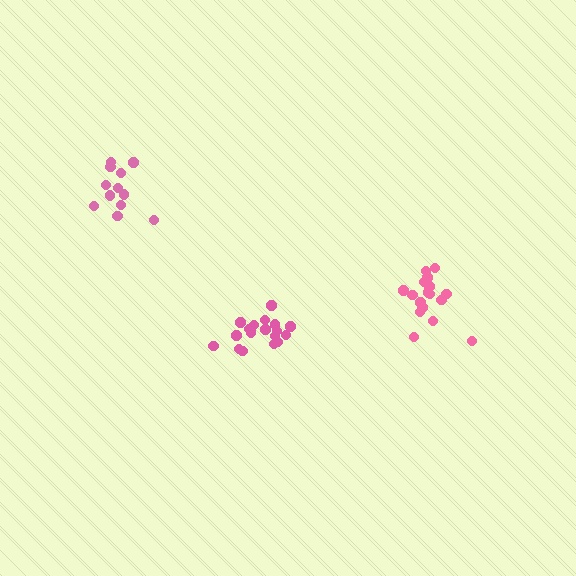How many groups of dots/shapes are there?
There are 3 groups.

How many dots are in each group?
Group 1: 12 dots, Group 2: 18 dots, Group 3: 17 dots (47 total).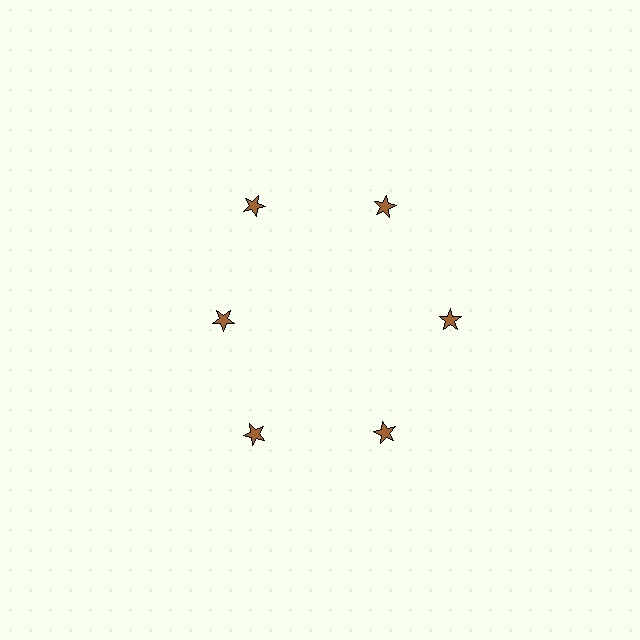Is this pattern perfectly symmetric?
No. The 6 brown stars are arranged in a ring, but one element near the 9 o'clock position is pulled inward toward the center, breaking the 6-fold rotational symmetry.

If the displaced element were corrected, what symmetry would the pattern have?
It would have 6-fold rotational symmetry — the pattern would map onto itself every 60 degrees.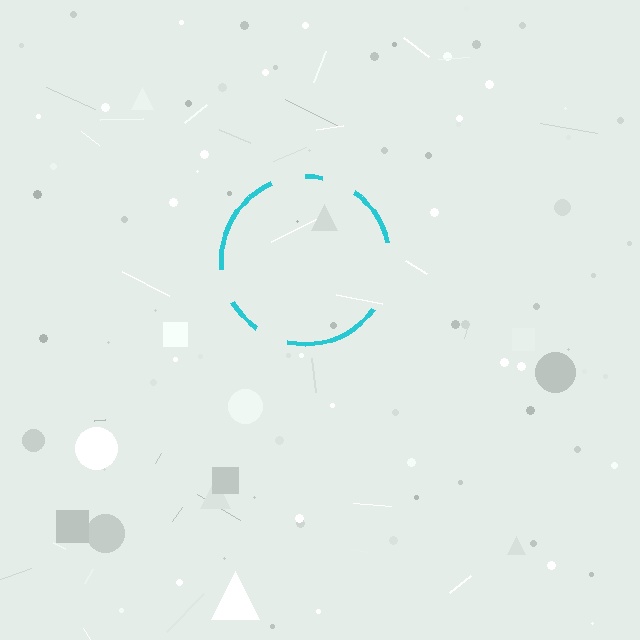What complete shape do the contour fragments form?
The contour fragments form a circle.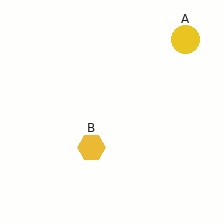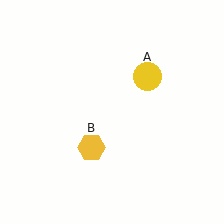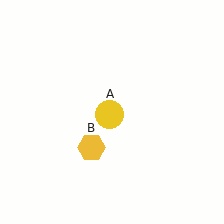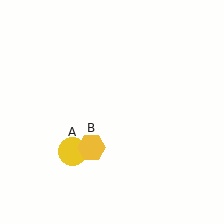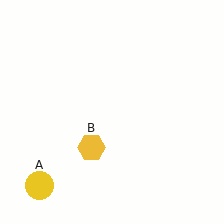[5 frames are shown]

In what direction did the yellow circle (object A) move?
The yellow circle (object A) moved down and to the left.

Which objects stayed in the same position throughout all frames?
Yellow hexagon (object B) remained stationary.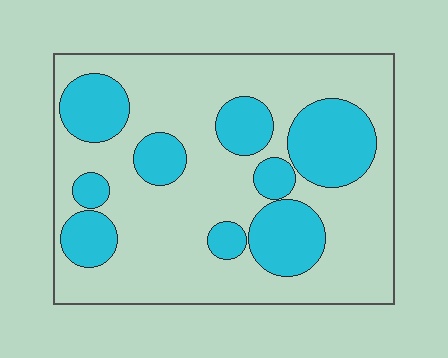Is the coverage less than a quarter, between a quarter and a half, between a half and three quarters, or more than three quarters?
Between a quarter and a half.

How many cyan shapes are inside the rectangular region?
9.